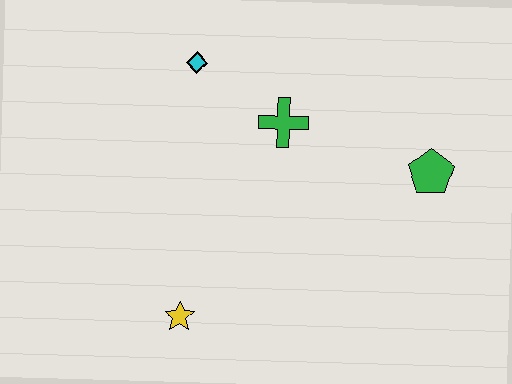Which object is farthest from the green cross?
The yellow star is farthest from the green cross.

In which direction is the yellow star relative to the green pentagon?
The yellow star is to the left of the green pentagon.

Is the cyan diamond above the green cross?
Yes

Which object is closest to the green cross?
The cyan diamond is closest to the green cross.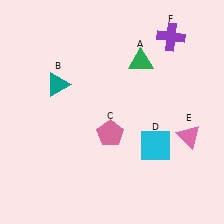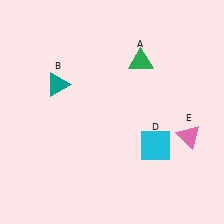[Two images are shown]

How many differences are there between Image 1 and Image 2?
There are 2 differences between the two images.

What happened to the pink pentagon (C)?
The pink pentagon (C) was removed in Image 2. It was in the bottom-left area of Image 1.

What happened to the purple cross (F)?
The purple cross (F) was removed in Image 2. It was in the top-right area of Image 1.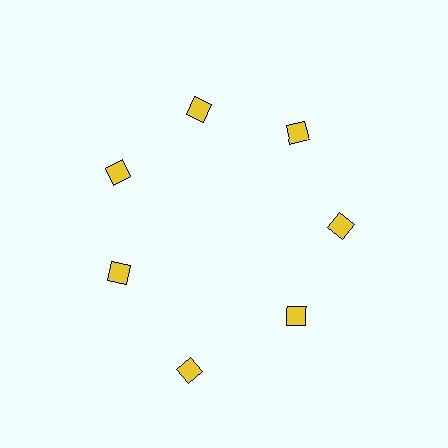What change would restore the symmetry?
The symmetry would be restored by moving it inward, back onto the ring so that all 7 diamonds sit at equal angles and equal distance from the center.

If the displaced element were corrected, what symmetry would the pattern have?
It would have 7-fold rotational symmetry — the pattern would map onto itself every 51 degrees.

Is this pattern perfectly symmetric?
No. The 7 yellow diamonds are arranged in a ring, but one element near the 6 o'clock position is pushed outward from the center, breaking the 7-fold rotational symmetry.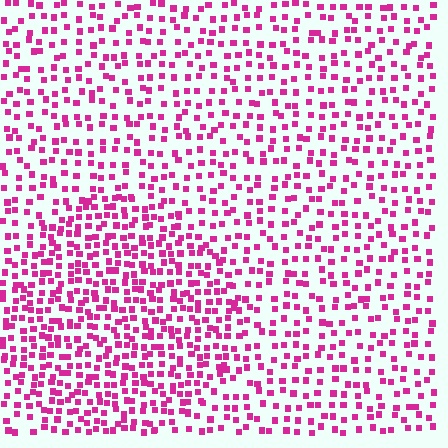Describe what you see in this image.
The image contains small magenta elements arranged at two different densities. A circle-shaped region is visible where the elements are more densely packed than the surrounding area.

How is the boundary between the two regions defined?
The boundary is defined by a change in element density (approximately 1.7x ratio). All elements are the same color, size, and shape.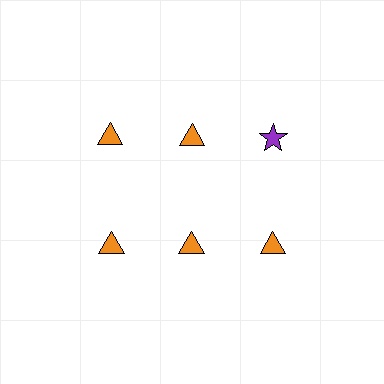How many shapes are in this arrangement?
There are 6 shapes arranged in a grid pattern.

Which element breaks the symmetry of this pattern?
The purple star in the top row, center column breaks the symmetry. All other shapes are orange triangles.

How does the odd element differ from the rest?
It differs in both color (purple instead of orange) and shape (star instead of triangle).